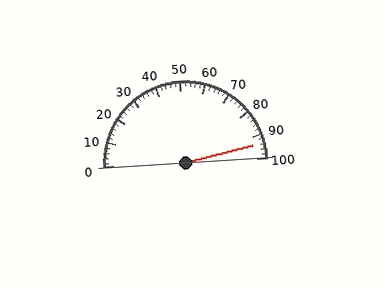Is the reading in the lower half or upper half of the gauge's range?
The reading is in the upper half of the range (0 to 100).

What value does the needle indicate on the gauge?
The needle indicates approximately 94.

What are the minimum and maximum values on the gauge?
The gauge ranges from 0 to 100.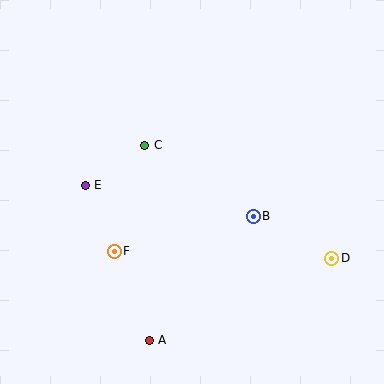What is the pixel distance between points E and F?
The distance between E and F is 72 pixels.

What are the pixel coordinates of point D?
Point D is at (332, 258).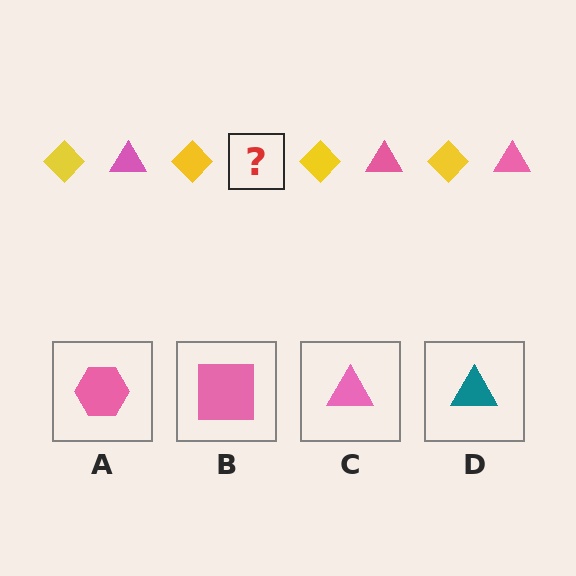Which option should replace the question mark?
Option C.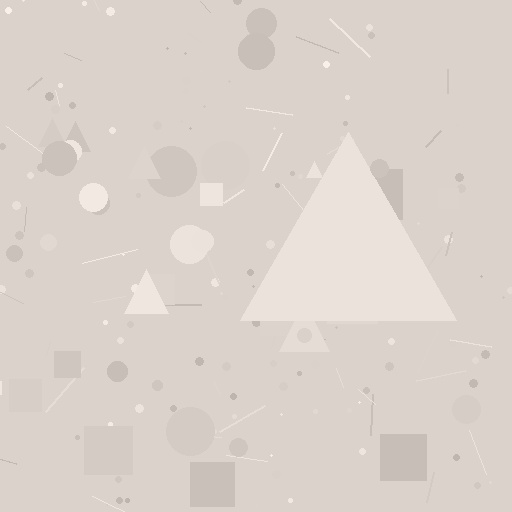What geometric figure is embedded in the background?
A triangle is embedded in the background.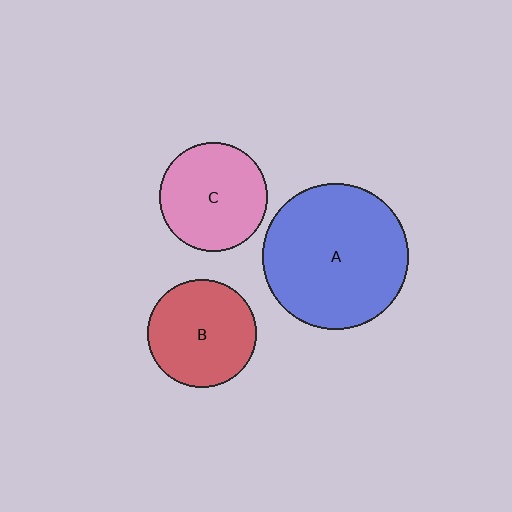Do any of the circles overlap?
No, none of the circles overlap.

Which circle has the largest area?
Circle A (blue).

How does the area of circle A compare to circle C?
Approximately 1.8 times.